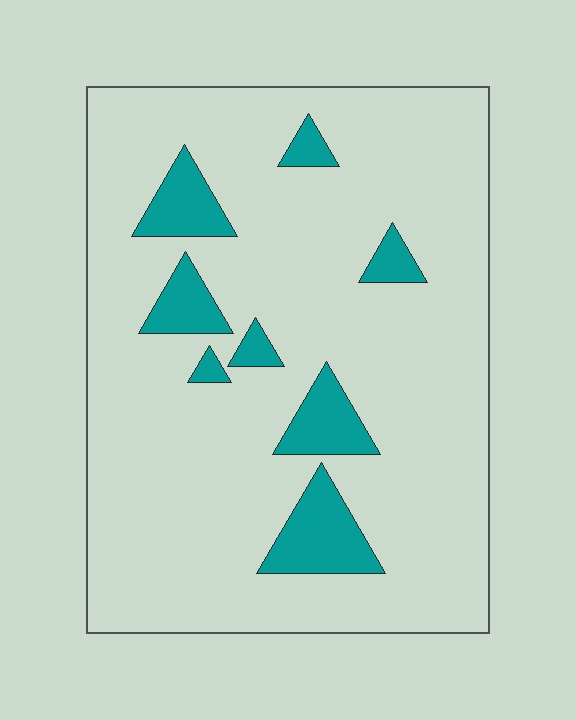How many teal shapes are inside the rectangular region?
8.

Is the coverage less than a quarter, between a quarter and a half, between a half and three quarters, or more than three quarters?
Less than a quarter.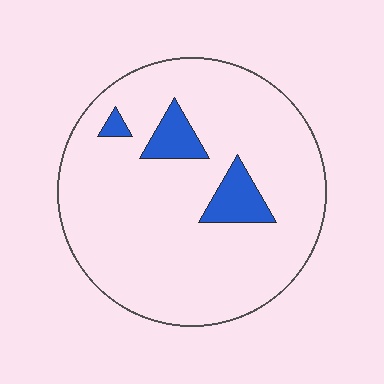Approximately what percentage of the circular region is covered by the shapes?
Approximately 10%.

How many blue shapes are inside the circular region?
3.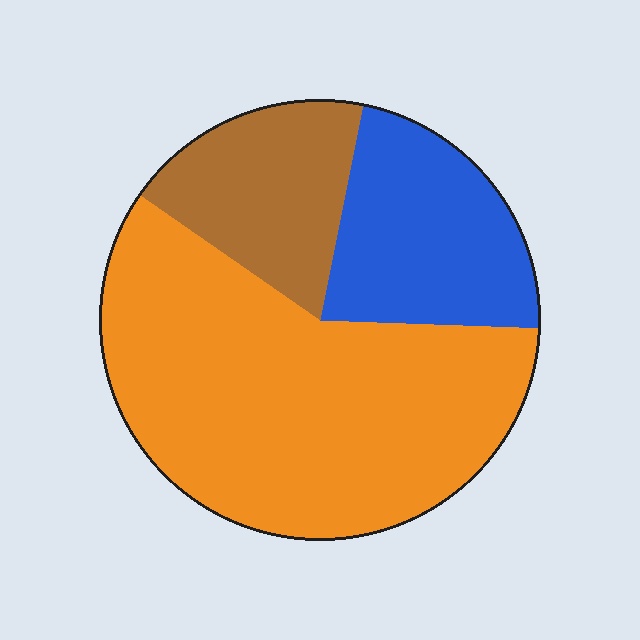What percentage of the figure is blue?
Blue takes up about one fifth (1/5) of the figure.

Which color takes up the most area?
Orange, at roughly 60%.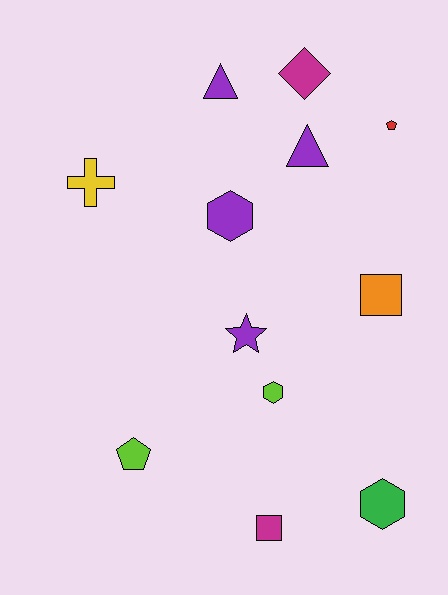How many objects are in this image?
There are 12 objects.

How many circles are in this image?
There are no circles.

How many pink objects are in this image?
There are no pink objects.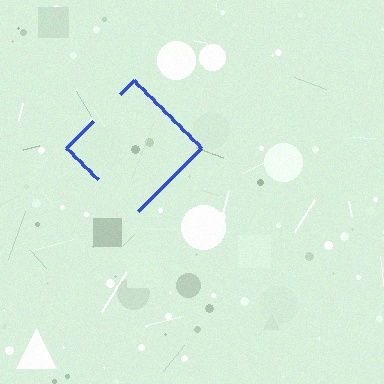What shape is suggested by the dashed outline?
The dashed outline suggests a diamond.